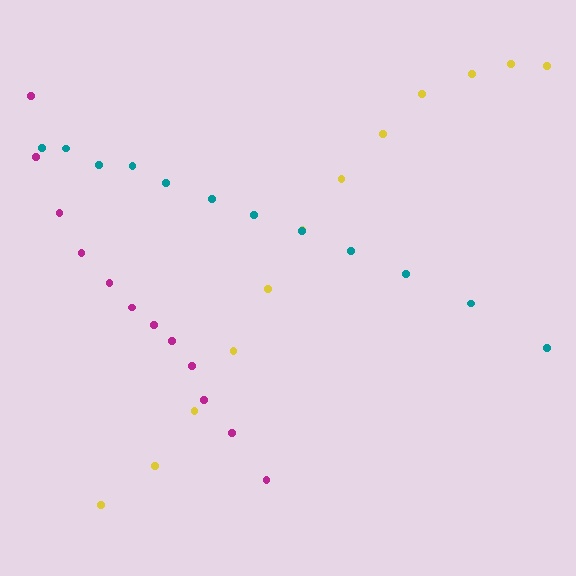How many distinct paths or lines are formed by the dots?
There are 3 distinct paths.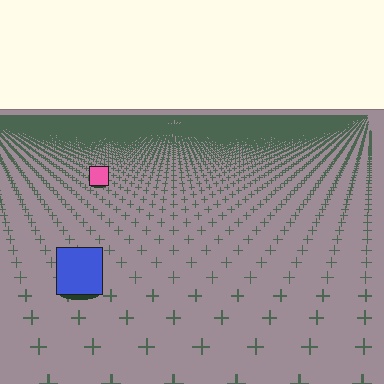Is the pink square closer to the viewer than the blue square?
No. The blue square is closer — you can tell from the texture gradient: the ground texture is coarser near it.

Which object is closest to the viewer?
The blue square is closest. The texture marks near it are larger and more spread out.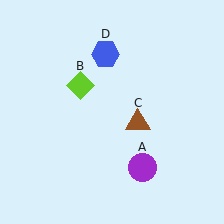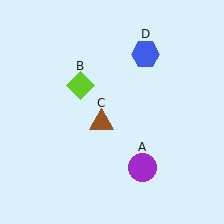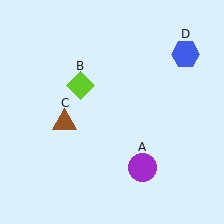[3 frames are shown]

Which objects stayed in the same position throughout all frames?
Purple circle (object A) and lime diamond (object B) remained stationary.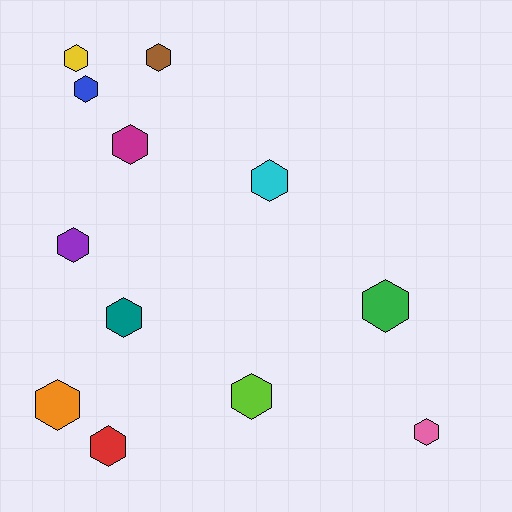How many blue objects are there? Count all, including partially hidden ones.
There is 1 blue object.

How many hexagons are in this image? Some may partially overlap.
There are 12 hexagons.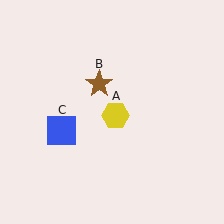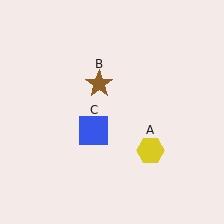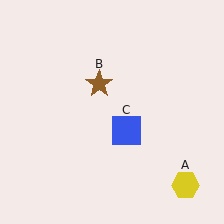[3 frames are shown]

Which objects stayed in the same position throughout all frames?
Brown star (object B) remained stationary.